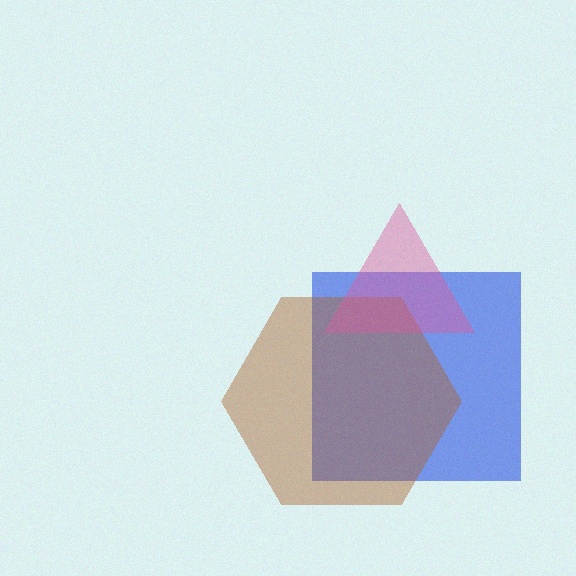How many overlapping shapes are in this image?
There are 3 overlapping shapes in the image.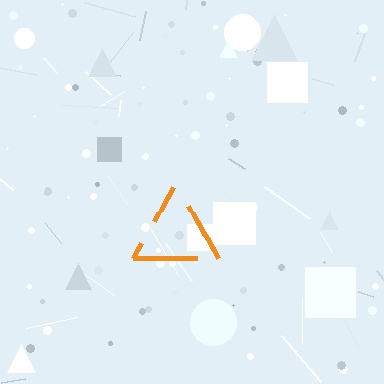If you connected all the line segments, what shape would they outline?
They would outline a triangle.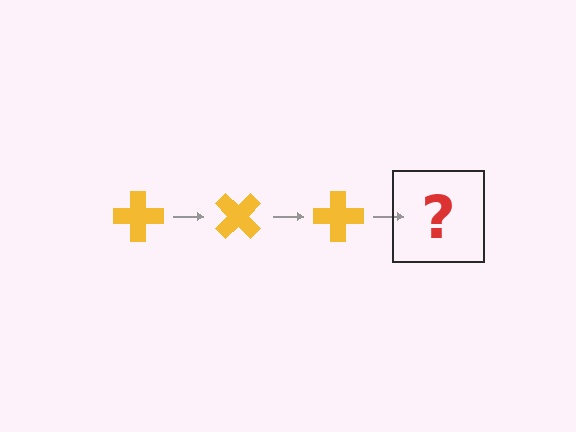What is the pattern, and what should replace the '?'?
The pattern is that the cross rotates 45 degrees each step. The '?' should be a yellow cross rotated 135 degrees.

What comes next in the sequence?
The next element should be a yellow cross rotated 135 degrees.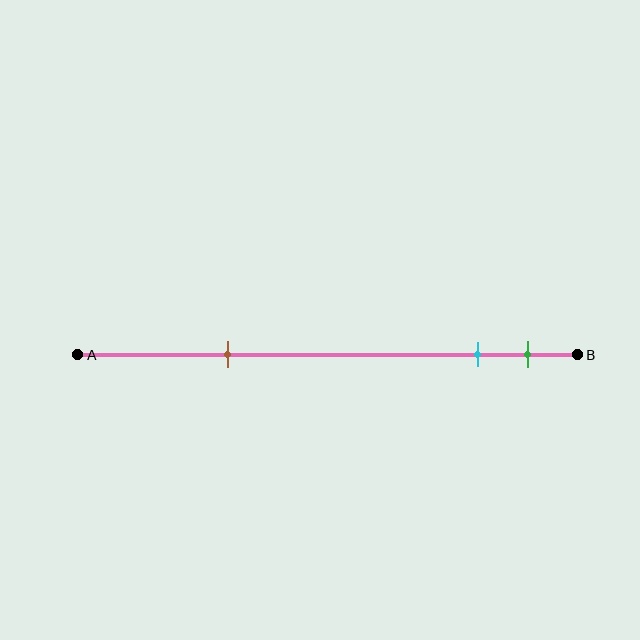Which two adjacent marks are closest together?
The cyan and green marks are the closest adjacent pair.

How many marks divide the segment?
There are 3 marks dividing the segment.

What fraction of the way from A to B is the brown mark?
The brown mark is approximately 30% (0.3) of the way from A to B.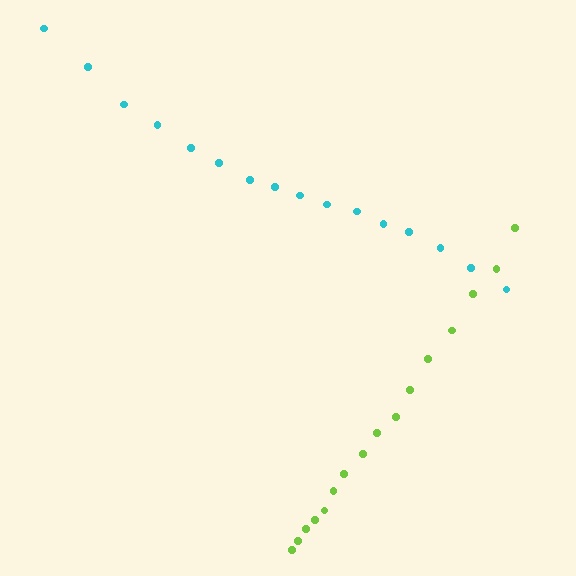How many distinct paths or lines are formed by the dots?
There are 2 distinct paths.